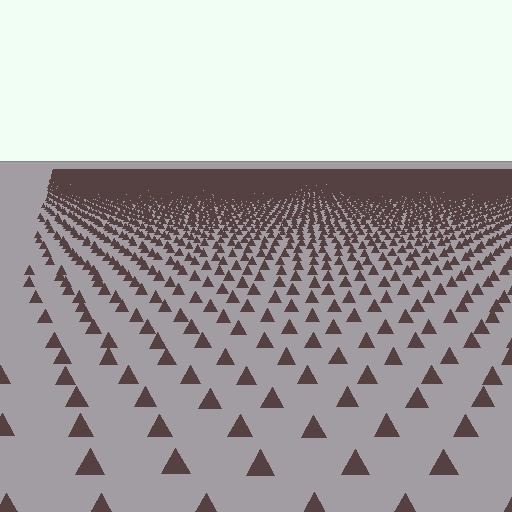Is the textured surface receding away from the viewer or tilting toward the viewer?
The surface is receding away from the viewer. Texture elements get smaller and denser toward the top.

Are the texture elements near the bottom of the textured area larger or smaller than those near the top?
Larger. Near the bottom, elements are closer to the viewer and appear at a bigger on-screen size.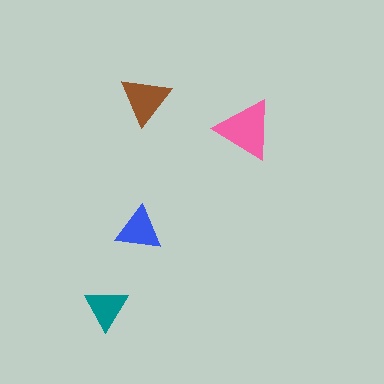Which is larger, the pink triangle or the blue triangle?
The pink one.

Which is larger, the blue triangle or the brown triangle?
The brown one.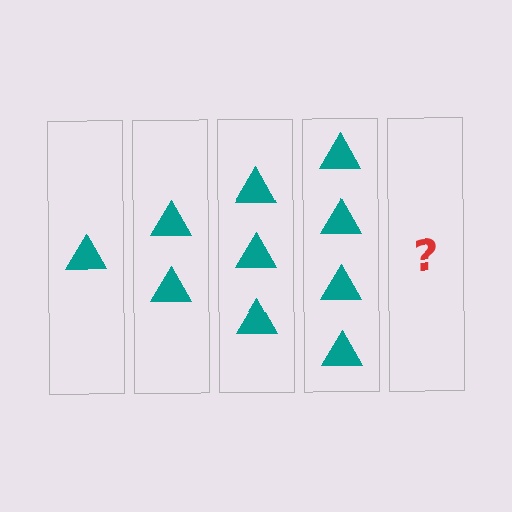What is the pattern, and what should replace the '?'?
The pattern is that each step adds one more triangle. The '?' should be 5 triangles.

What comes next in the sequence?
The next element should be 5 triangles.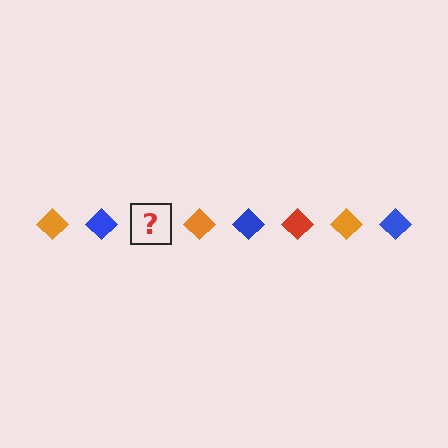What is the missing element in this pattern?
The missing element is a red diamond.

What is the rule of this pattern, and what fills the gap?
The rule is that the pattern cycles through orange, blue, red diamonds. The gap should be filled with a red diamond.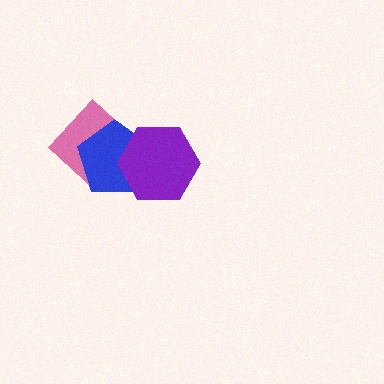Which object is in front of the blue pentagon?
The purple hexagon is in front of the blue pentagon.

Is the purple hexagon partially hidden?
No, no other shape covers it.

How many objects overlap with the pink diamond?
1 object overlaps with the pink diamond.